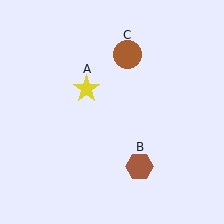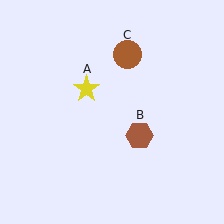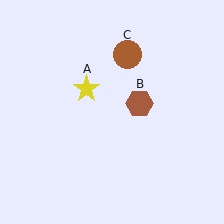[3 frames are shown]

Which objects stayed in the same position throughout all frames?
Yellow star (object A) and brown circle (object C) remained stationary.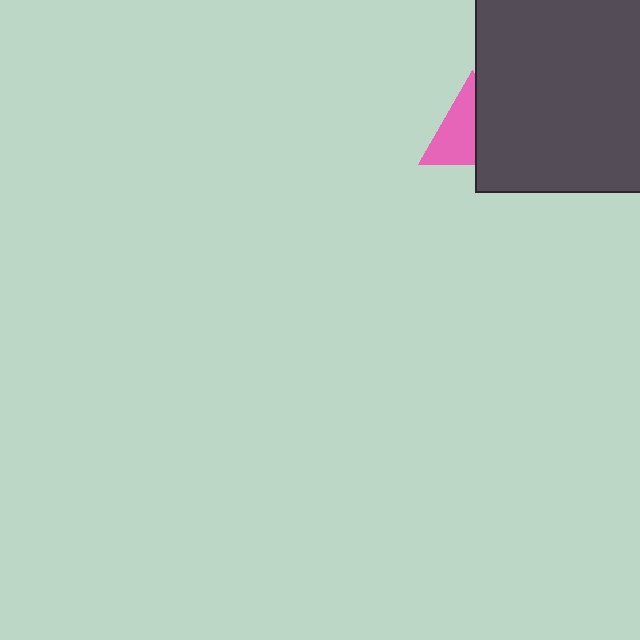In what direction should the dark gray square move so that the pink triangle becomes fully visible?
The dark gray square should move right. That is the shortest direction to clear the overlap and leave the pink triangle fully visible.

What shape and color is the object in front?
The object in front is a dark gray square.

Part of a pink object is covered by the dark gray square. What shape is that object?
It is a triangle.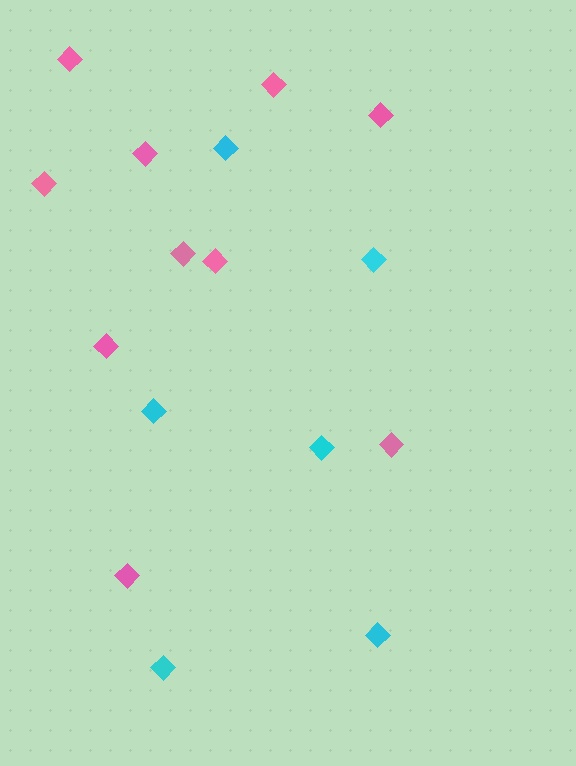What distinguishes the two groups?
There are 2 groups: one group of pink diamonds (10) and one group of cyan diamonds (6).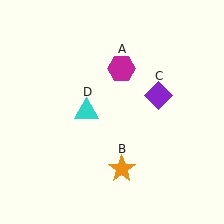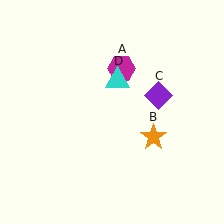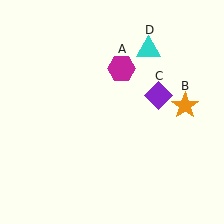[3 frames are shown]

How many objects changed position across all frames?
2 objects changed position: orange star (object B), cyan triangle (object D).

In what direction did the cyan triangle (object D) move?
The cyan triangle (object D) moved up and to the right.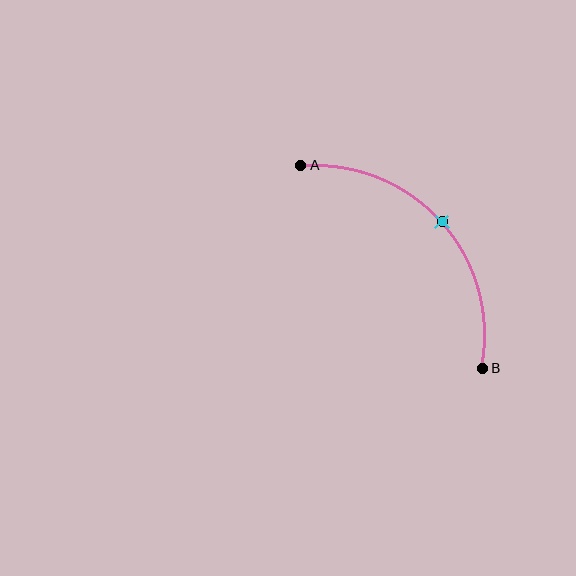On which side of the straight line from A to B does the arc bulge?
The arc bulges above and to the right of the straight line connecting A and B.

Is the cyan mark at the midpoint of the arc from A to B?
Yes. The cyan mark lies on the arc at equal arc-length from both A and B — it is the arc midpoint.